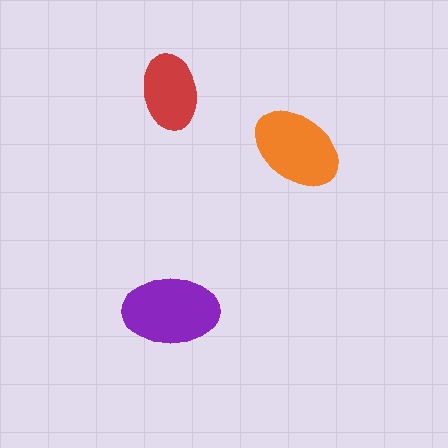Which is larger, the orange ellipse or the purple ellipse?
The purple one.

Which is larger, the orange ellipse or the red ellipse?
The orange one.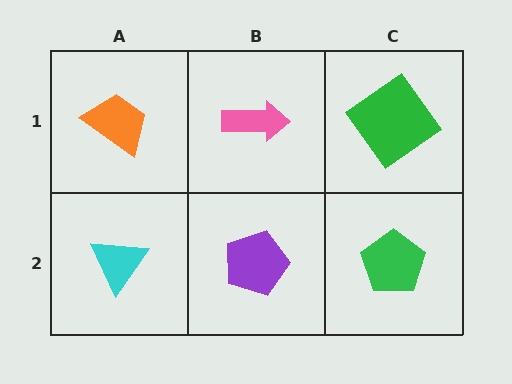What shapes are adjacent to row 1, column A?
A cyan triangle (row 2, column A), a pink arrow (row 1, column B).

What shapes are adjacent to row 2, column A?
An orange trapezoid (row 1, column A), a purple pentagon (row 2, column B).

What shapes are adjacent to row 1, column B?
A purple pentagon (row 2, column B), an orange trapezoid (row 1, column A), a green diamond (row 1, column C).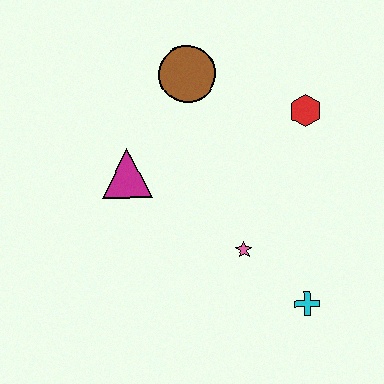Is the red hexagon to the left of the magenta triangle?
No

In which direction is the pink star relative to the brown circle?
The pink star is below the brown circle.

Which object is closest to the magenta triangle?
The brown circle is closest to the magenta triangle.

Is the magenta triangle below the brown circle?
Yes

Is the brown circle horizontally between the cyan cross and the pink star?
No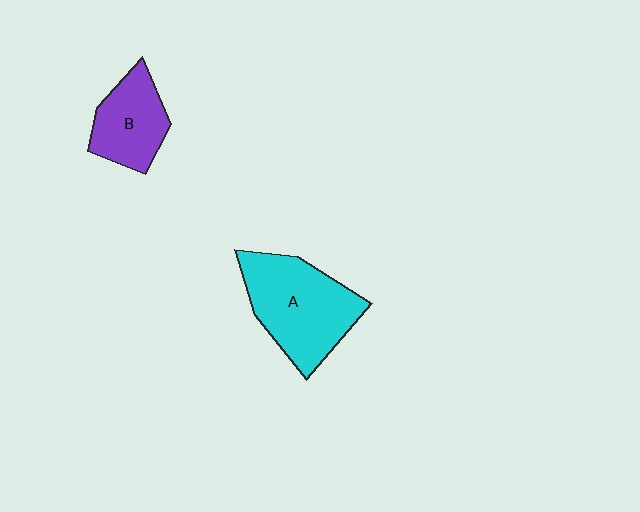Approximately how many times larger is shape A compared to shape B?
Approximately 1.6 times.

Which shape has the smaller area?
Shape B (purple).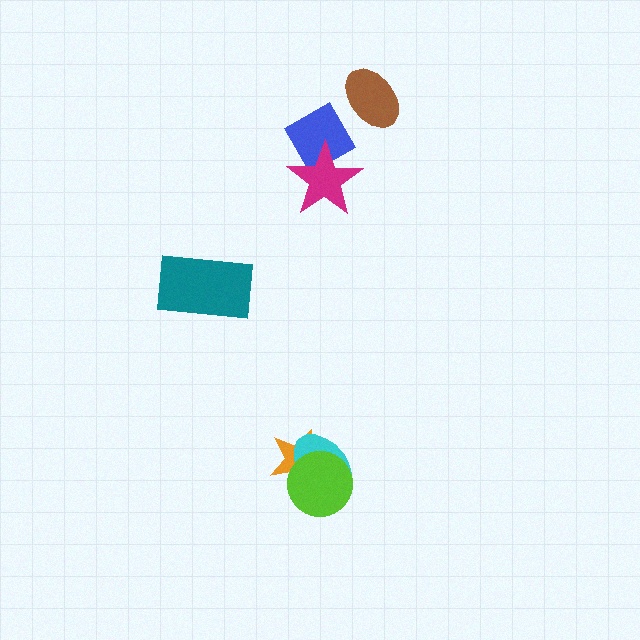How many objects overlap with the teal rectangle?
0 objects overlap with the teal rectangle.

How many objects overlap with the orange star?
2 objects overlap with the orange star.